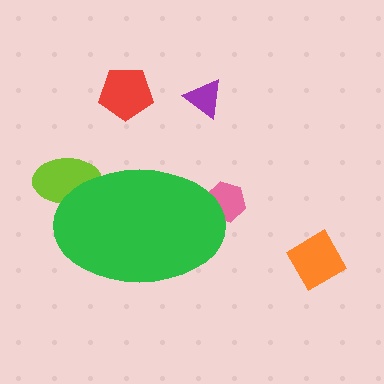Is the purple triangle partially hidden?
No, the purple triangle is fully visible.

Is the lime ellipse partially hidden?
Yes, the lime ellipse is partially hidden behind the green ellipse.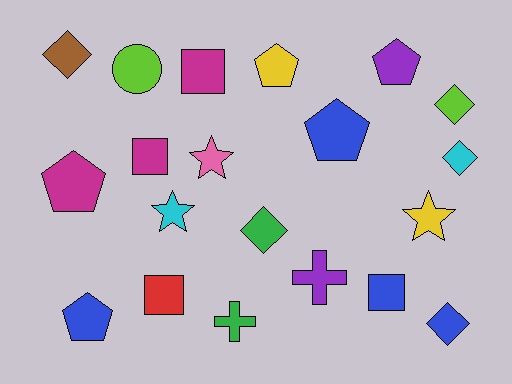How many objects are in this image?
There are 20 objects.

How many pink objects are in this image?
There is 1 pink object.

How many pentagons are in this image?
There are 5 pentagons.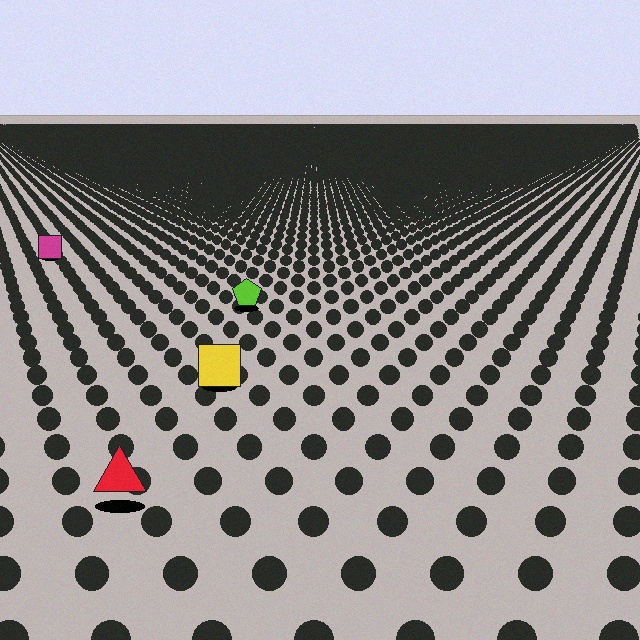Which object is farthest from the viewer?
The magenta square is farthest from the viewer. It appears smaller and the ground texture around it is denser.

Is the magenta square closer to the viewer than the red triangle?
No. The red triangle is closer — you can tell from the texture gradient: the ground texture is coarser near it.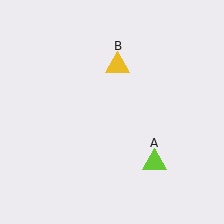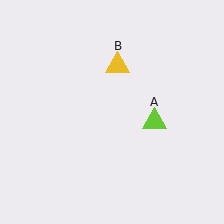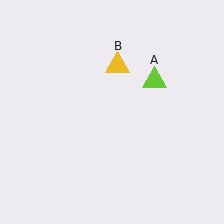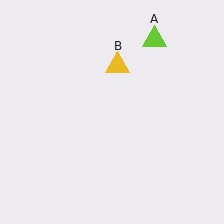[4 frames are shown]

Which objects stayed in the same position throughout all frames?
Yellow triangle (object B) remained stationary.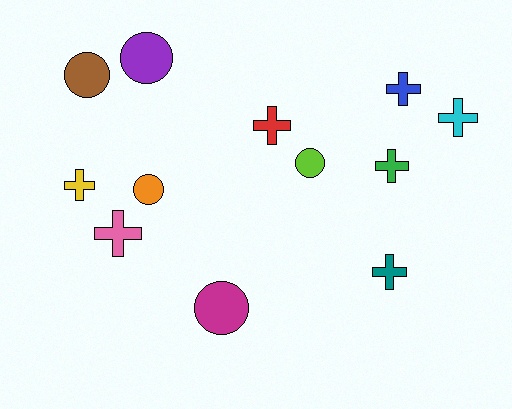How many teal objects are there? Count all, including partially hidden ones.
There is 1 teal object.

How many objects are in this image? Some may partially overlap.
There are 12 objects.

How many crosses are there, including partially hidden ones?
There are 7 crosses.